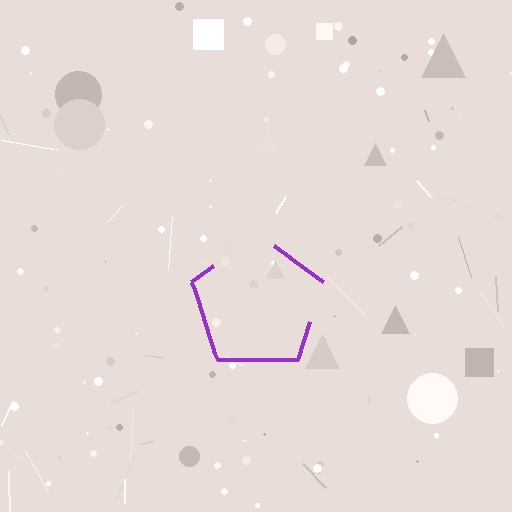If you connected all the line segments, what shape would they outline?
They would outline a pentagon.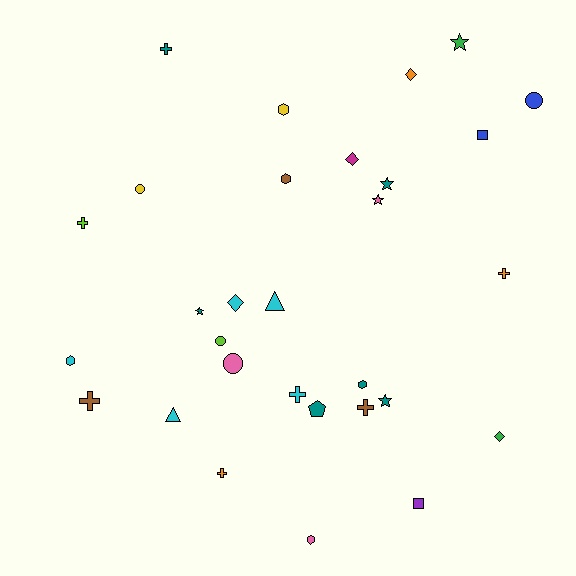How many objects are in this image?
There are 30 objects.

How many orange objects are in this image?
There are 3 orange objects.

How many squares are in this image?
There are 2 squares.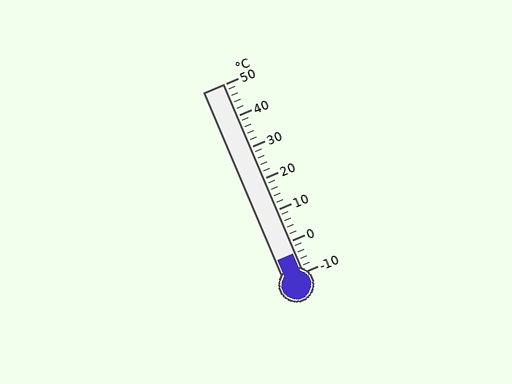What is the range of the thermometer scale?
The thermometer scale ranges from -10°C to 50°C.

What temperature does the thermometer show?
The thermometer shows approximately -4°C.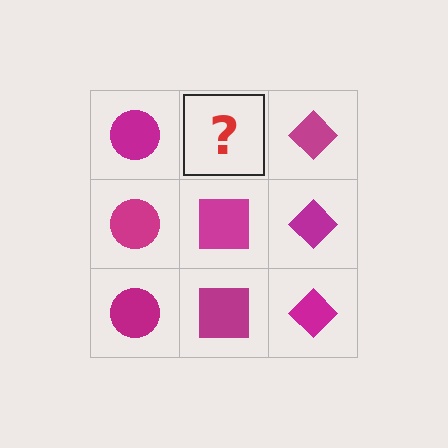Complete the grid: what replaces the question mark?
The question mark should be replaced with a magenta square.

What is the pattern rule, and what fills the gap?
The rule is that each column has a consistent shape. The gap should be filled with a magenta square.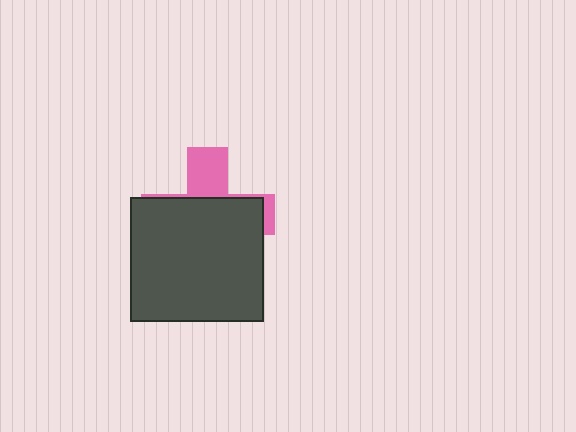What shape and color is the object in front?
The object in front is a dark gray rectangle.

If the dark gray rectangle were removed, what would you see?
You would see the complete pink cross.